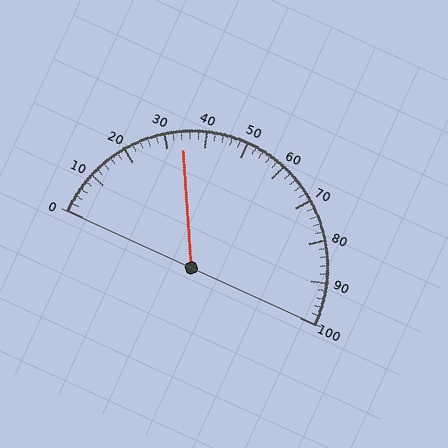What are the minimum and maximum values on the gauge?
The gauge ranges from 0 to 100.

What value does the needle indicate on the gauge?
The needle indicates approximately 34.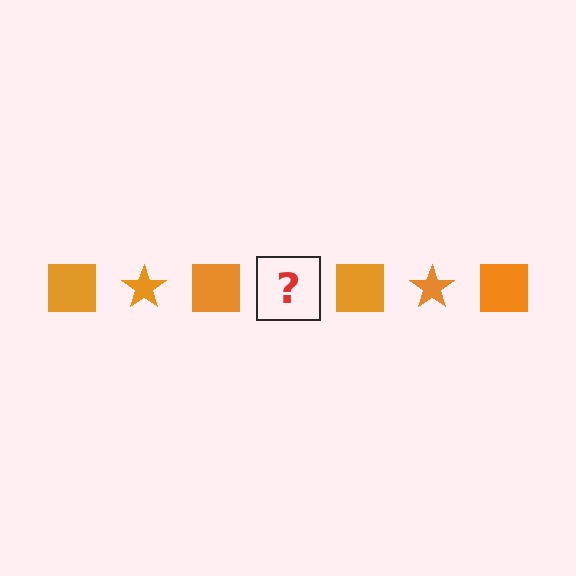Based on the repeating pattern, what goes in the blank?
The blank should be an orange star.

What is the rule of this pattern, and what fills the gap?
The rule is that the pattern cycles through square, star shapes in orange. The gap should be filled with an orange star.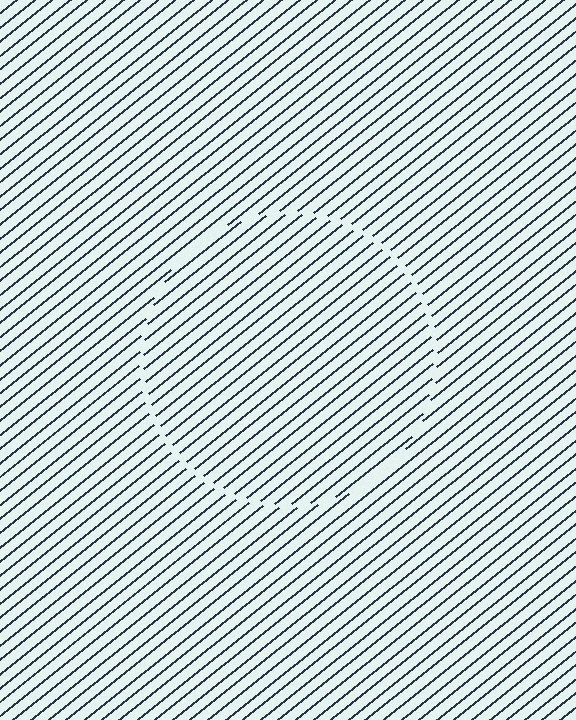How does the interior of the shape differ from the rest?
The interior of the shape contains the same grating, shifted by half a period — the contour is defined by the phase discontinuity where line-ends from the inner and outer gratings abut.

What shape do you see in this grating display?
An illusory circle. The interior of the shape contains the same grating, shifted by half a period — the contour is defined by the phase discontinuity where line-ends from the inner and outer gratings abut.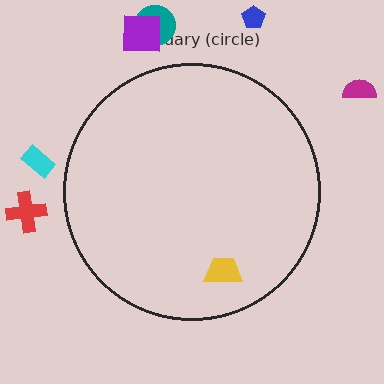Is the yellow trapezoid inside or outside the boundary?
Inside.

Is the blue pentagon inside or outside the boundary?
Outside.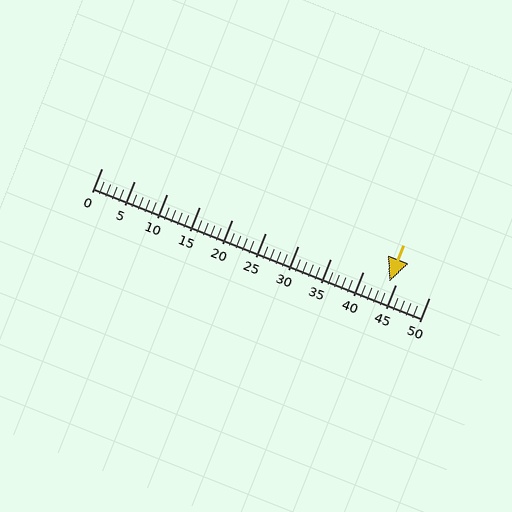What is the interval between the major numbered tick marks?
The major tick marks are spaced 5 units apart.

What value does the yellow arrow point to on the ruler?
The yellow arrow points to approximately 44.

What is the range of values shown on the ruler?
The ruler shows values from 0 to 50.